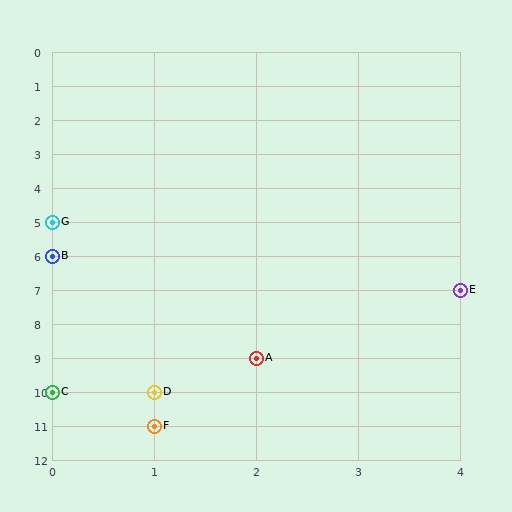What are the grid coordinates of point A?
Point A is at grid coordinates (2, 9).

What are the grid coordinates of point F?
Point F is at grid coordinates (1, 11).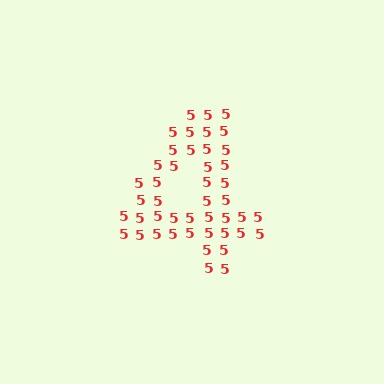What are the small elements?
The small elements are digit 5's.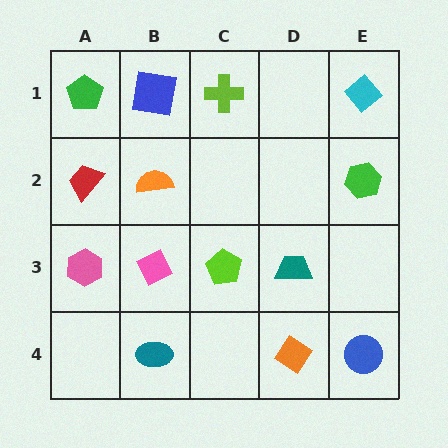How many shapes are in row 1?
4 shapes.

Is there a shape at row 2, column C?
No, that cell is empty.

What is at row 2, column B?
An orange semicircle.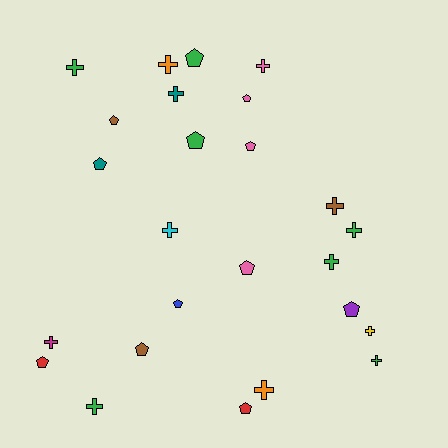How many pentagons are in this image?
There are 12 pentagons.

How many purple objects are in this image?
There is 1 purple object.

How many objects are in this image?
There are 25 objects.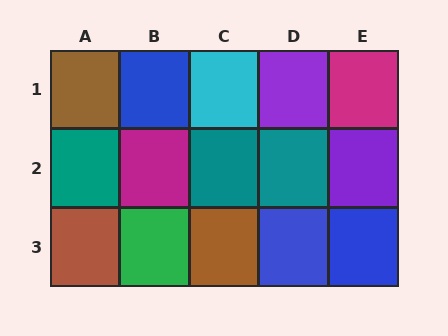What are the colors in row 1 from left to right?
Brown, blue, cyan, purple, magenta.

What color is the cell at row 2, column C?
Teal.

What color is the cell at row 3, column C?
Brown.